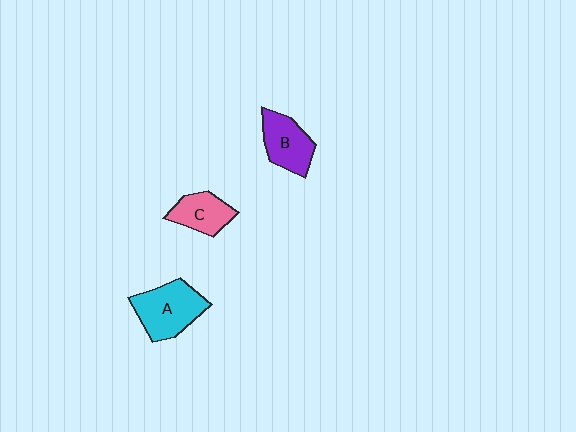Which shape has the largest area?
Shape A (cyan).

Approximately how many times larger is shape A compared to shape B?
Approximately 1.3 times.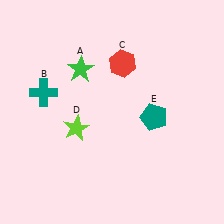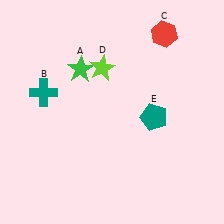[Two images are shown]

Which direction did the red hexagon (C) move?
The red hexagon (C) moved right.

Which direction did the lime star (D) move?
The lime star (D) moved up.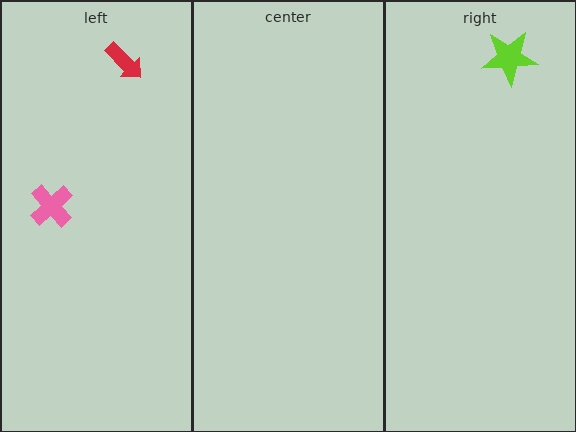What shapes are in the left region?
The red arrow, the pink cross.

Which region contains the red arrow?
The left region.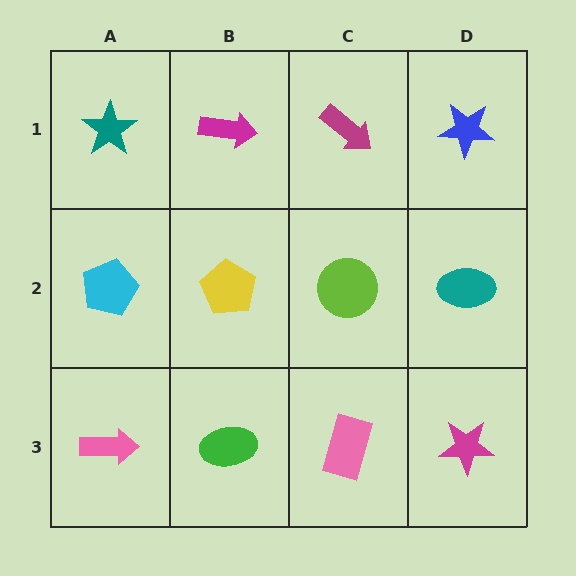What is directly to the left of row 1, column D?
A magenta arrow.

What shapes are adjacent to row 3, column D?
A teal ellipse (row 2, column D), a pink rectangle (row 3, column C).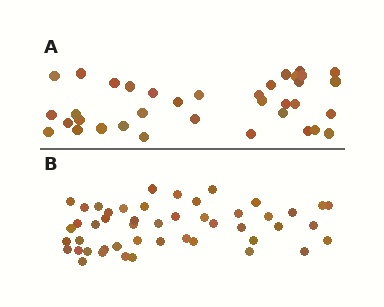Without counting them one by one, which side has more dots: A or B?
Region B (the bottom region) has more dots.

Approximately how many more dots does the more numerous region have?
Region B has roughly 12 or so more dots than region A.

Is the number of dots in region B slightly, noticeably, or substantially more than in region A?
Region B has noticeably more, but not dramatically so. The ratio is roughly 1.3 to 1.